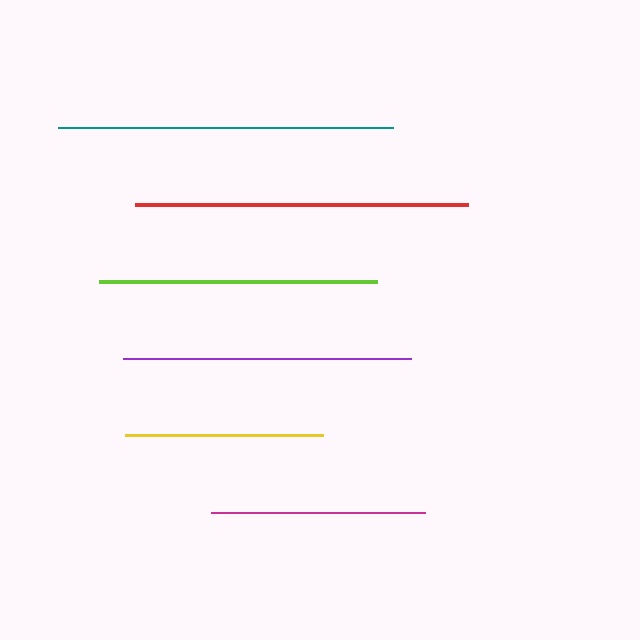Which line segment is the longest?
The teal line is the longest at approximately 335 pixels.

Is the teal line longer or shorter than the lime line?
The teal line is longer than the lime line.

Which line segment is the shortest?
The yellow line is the shortest at approximately 198 pixels.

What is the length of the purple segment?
The purple segment is approximately 288 pixels long.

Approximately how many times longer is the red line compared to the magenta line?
The red line is approximately 1.6 times the length of the magenta line.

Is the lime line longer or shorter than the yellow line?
The lime line is longer than the yellow line.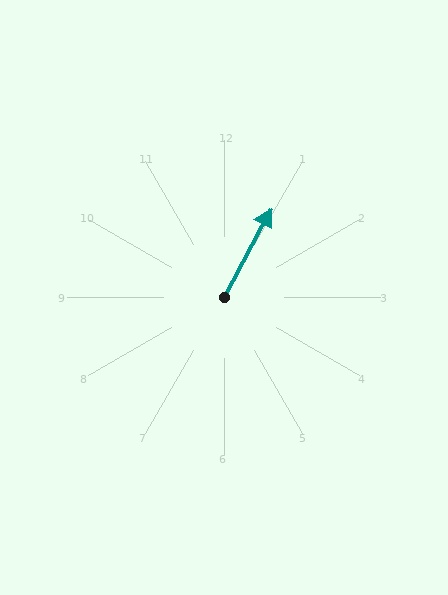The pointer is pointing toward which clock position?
Roughly 1 o'clock.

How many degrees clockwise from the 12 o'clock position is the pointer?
Approximately 28 degrees.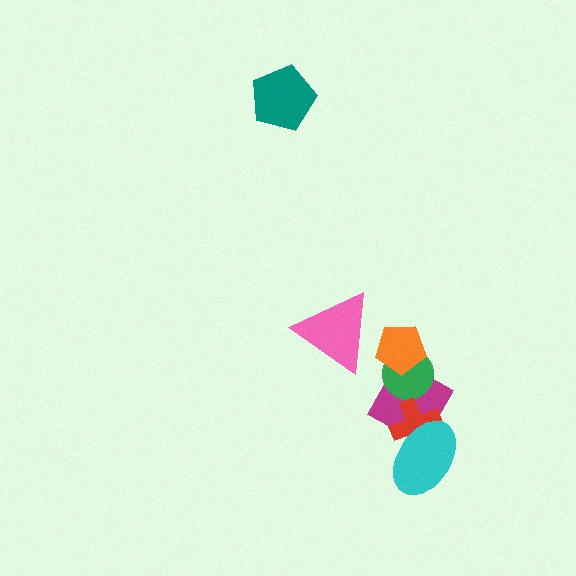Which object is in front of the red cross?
The cyan ellipse is in front of the red cross.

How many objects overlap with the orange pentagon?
3 objects overlap with the orange pentagon.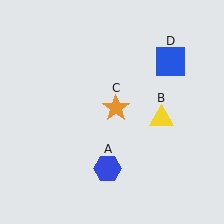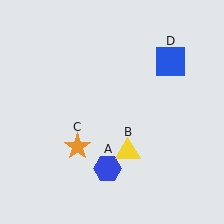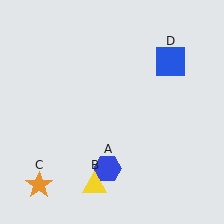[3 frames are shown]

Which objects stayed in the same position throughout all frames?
Blue hexagon (object A) and blue square (object D) remained stationary.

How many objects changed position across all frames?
2 objects changed position: yellow triangle (object B), orange star (object C).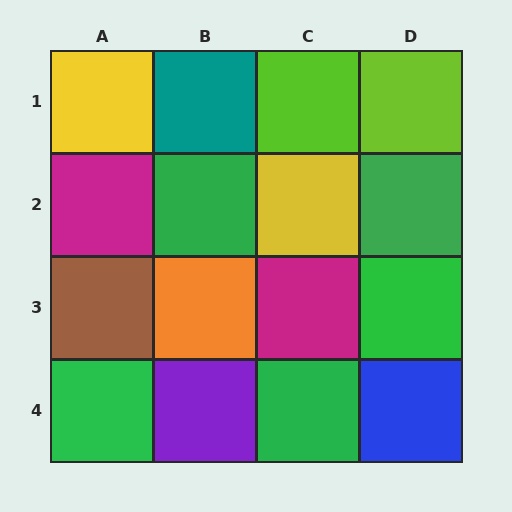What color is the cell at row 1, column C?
Lime.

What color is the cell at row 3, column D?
Green.